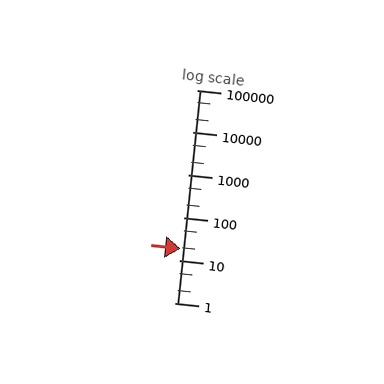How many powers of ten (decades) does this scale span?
The scale spans 5 decades, from 1 to 100000.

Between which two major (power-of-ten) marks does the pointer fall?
The pointer is between 10 and 100.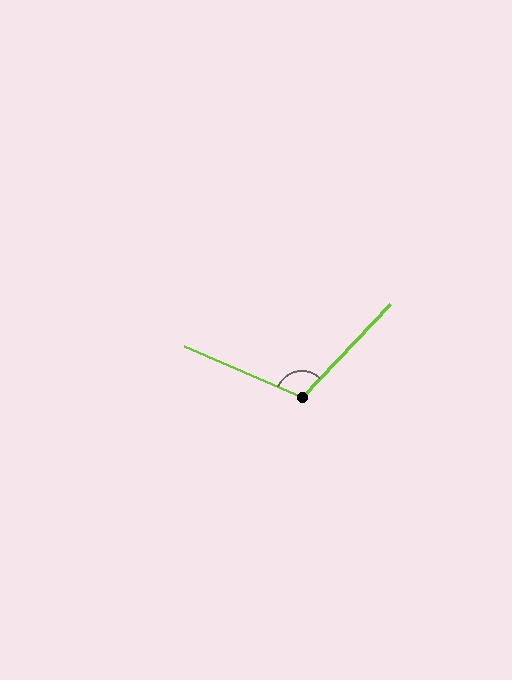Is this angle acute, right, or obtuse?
It is obtuse.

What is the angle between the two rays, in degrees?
Approximately 110 degrees.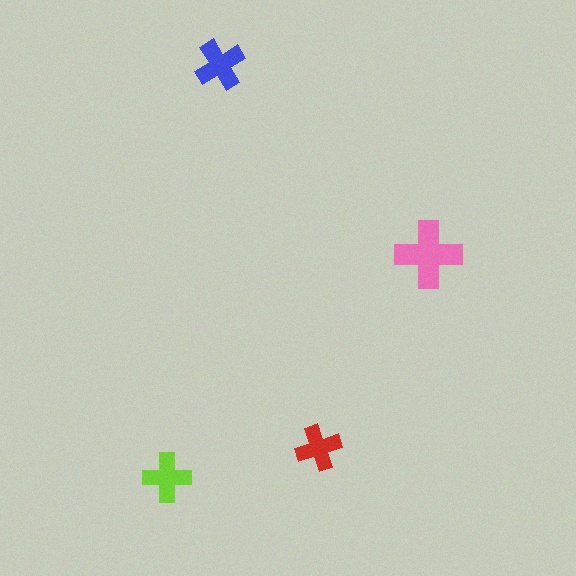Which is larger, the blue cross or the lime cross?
The blue one.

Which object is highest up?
The blue cross is topmost.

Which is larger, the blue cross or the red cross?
The blue one.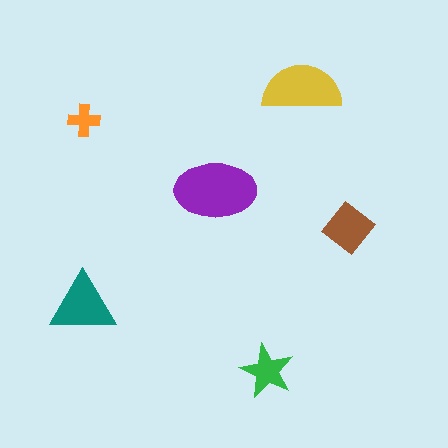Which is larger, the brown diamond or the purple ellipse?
The purple ellipse.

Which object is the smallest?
The orange cross.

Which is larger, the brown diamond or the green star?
The brown diamond.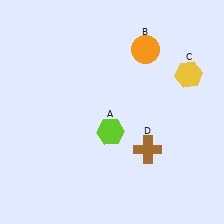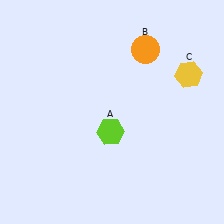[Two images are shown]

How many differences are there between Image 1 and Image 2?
There is 1 difference between the two images.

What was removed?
The brown cross (D) was removed in Image 2.